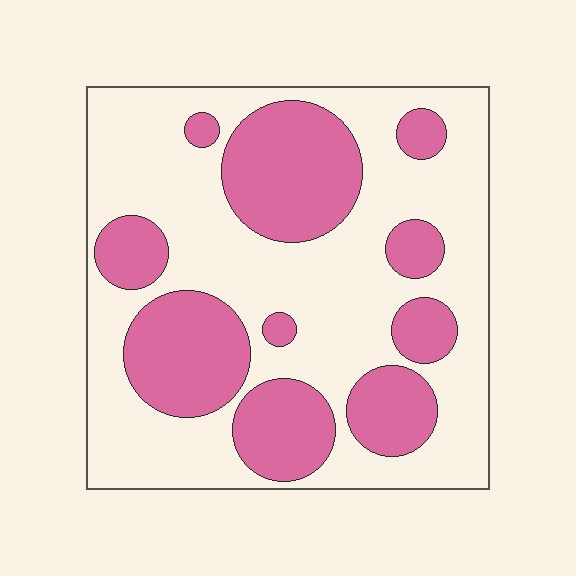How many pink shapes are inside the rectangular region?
10.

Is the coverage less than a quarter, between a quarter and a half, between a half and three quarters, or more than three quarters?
Between a quarter and a half.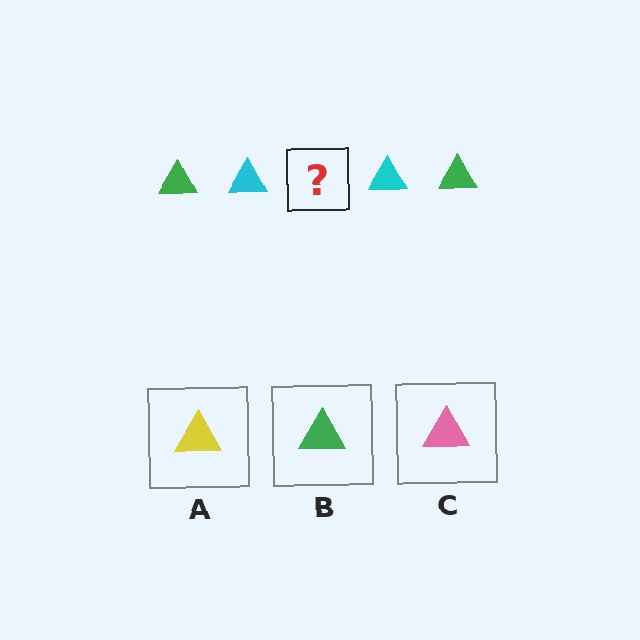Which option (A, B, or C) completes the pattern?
B.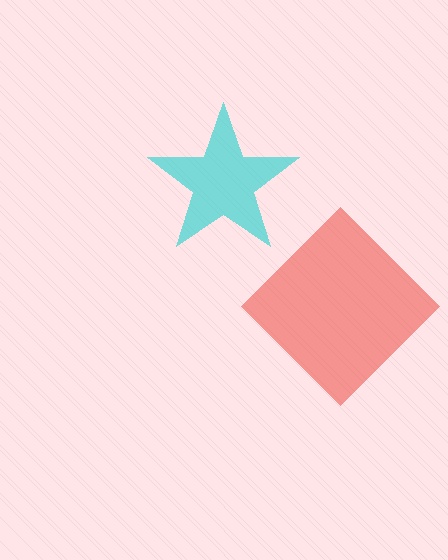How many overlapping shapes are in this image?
There are 2 overlapping shapes in the image.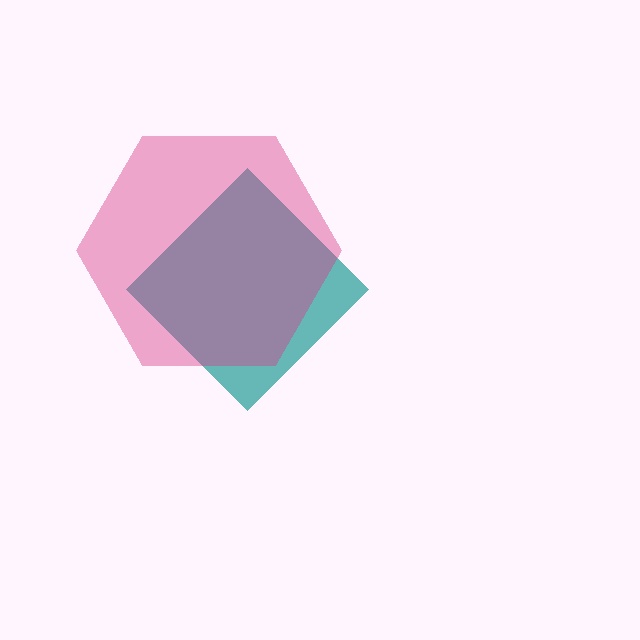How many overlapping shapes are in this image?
There are 2 overlapping shapes in the image.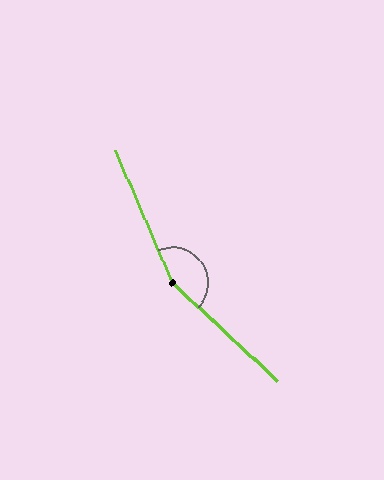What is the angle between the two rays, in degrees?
Approximately 156 degrees.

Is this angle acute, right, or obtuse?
It is obtuse.